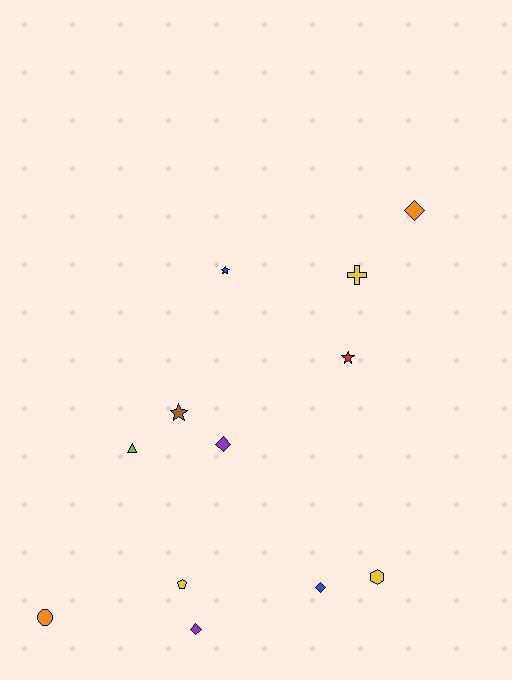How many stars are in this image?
There are 3 stars.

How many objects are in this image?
There are 12 objects.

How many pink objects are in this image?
There are no pink objects.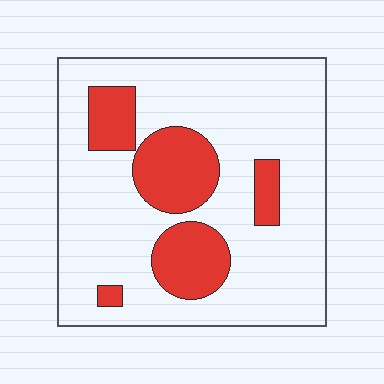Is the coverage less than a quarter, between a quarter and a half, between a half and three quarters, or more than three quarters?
Less than a quarter.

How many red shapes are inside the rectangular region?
5.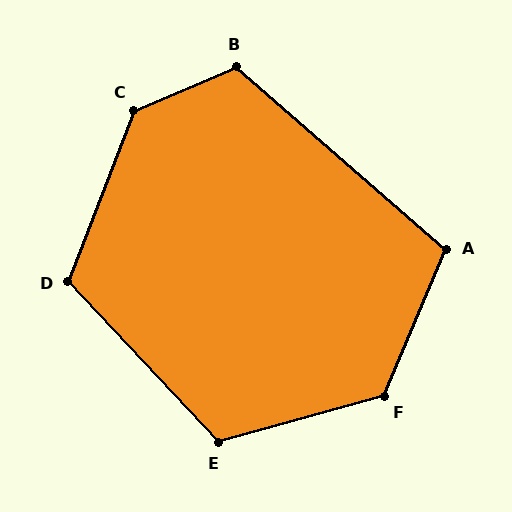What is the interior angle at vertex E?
Approximately 118 degrees (obtuse).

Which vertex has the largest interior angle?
C, at approximately 134 degrees.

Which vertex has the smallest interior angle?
A, at approximately 108 degrees.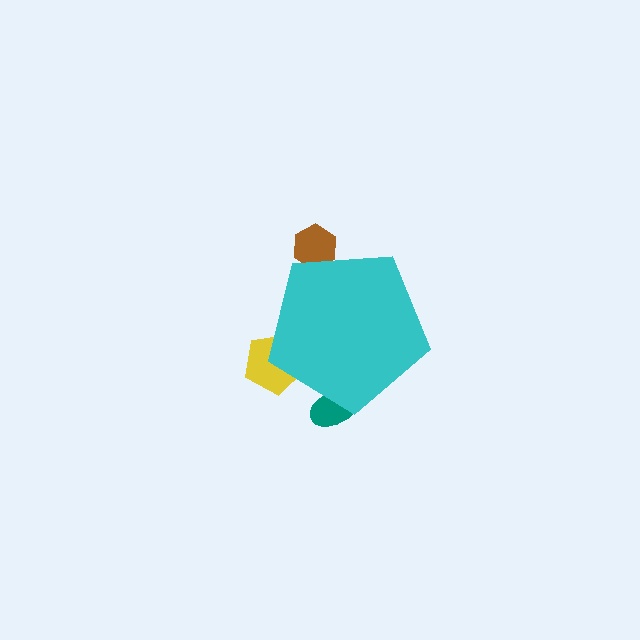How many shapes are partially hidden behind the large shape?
3 shapes are partially hidden.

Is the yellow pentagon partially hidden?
Yes, the yellow pentagon is partially hidden behind the cyan pentagon.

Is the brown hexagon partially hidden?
Yes, the brown hexagon is partially hidden behind the cyan pentagon.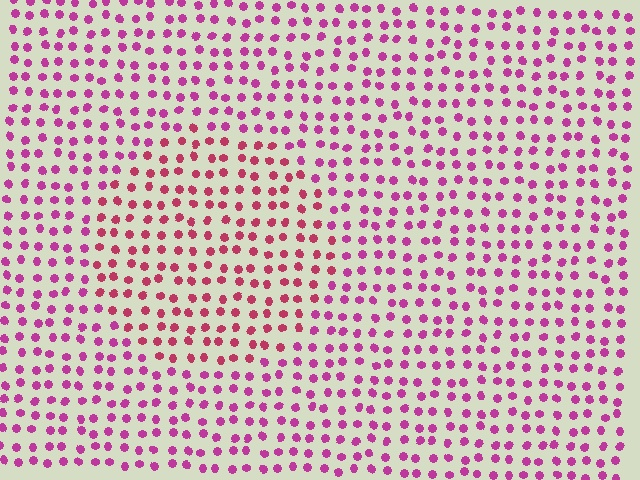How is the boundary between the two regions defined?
The boundary is defined purely by a slight shift in hue (about 26 degrees). Spacing, size, and orientation are identical on both sides.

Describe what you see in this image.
The image is filled with small magenta elements in a uniform arrangement. A circle-shaped region is visible where the elements are tinted to a slightly different hue, forming a subtle color boundary.